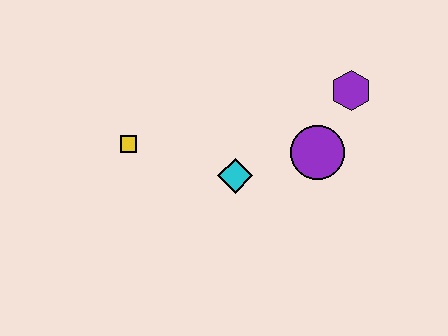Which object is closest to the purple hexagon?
The purple circle is closest to the purple hexagon.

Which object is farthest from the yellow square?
The purple hexagon is farthest from the yellow square.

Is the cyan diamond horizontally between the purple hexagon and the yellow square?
Yes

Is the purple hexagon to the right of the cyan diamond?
Yes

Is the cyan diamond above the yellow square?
No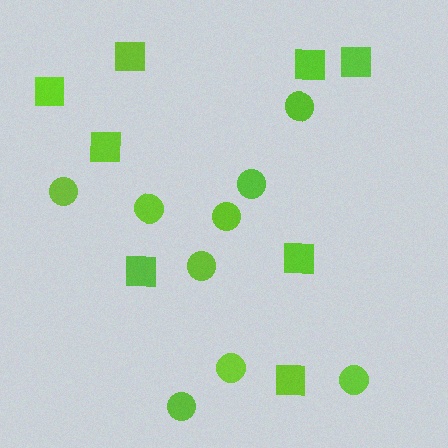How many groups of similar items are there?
There are 2 groups: one group of circles (9) and one group of squares (8).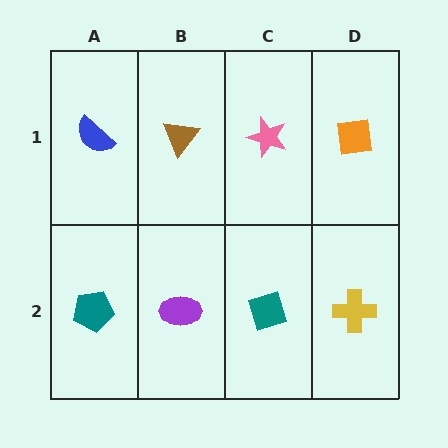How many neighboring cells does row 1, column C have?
3.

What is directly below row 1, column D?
A yellow cross.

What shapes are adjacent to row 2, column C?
A pink star (row 1, column C), a purple ellipse (row 2, column B), a yellow cross (row 2, column D).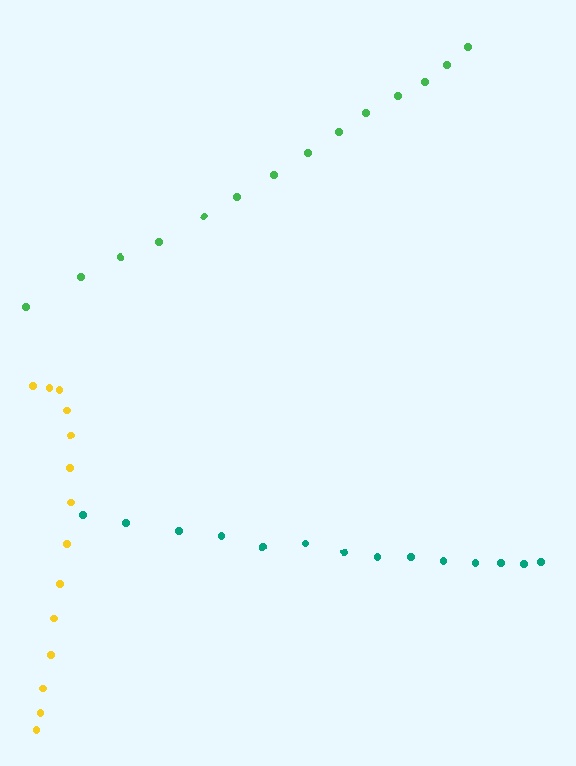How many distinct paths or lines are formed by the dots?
There are 3 distinct paths.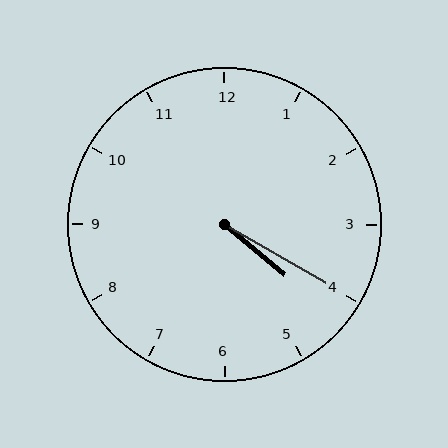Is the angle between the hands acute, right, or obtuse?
It is acute.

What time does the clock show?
4:20.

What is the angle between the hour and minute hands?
Approximately 10 degrees.